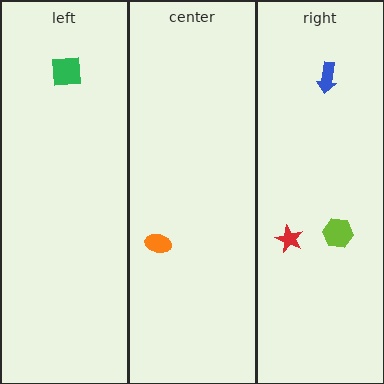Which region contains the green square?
The left region.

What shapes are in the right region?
The lime hexagon, the red star, the blue arrow.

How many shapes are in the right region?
3.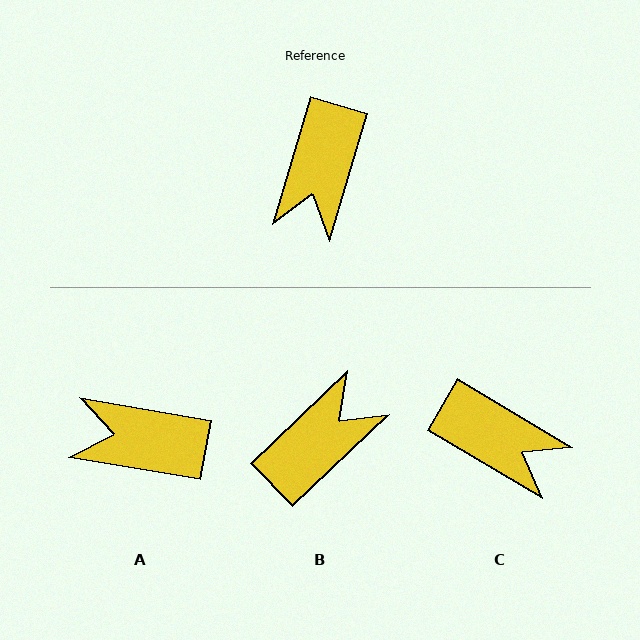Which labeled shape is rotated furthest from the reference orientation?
B, about 151 degrees away.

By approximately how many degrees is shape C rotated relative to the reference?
Approximately 76 degrees counter-clockwise.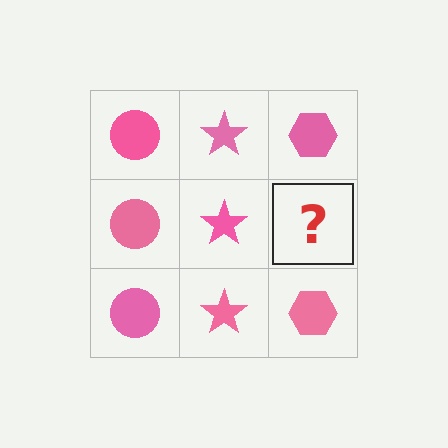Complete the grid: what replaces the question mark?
The question mark should be replaced with a pink hexagon.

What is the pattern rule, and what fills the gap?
The rule is that each column has a consistent shape. The gap should be filled with a pink hexagon.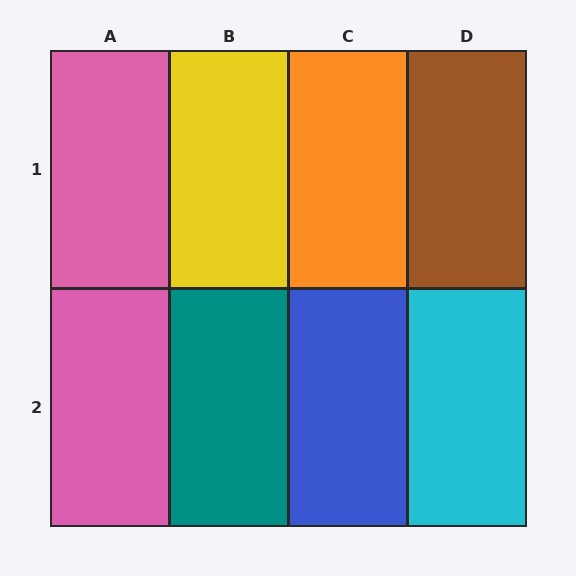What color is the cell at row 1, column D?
Brown.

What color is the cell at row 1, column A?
Pink.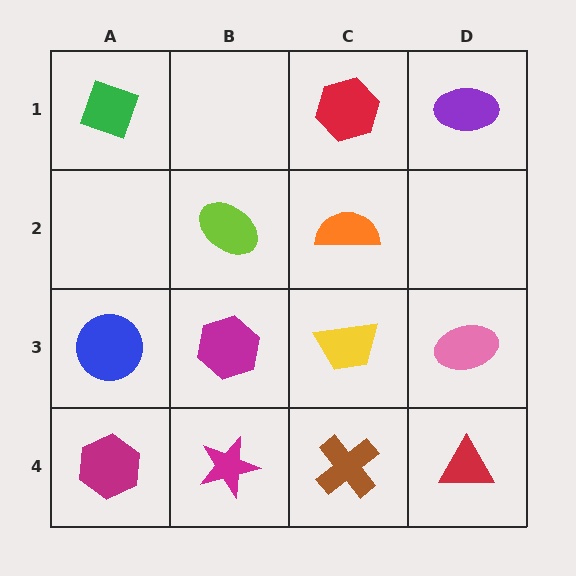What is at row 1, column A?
A green diamond.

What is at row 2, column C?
An orange semicircle.